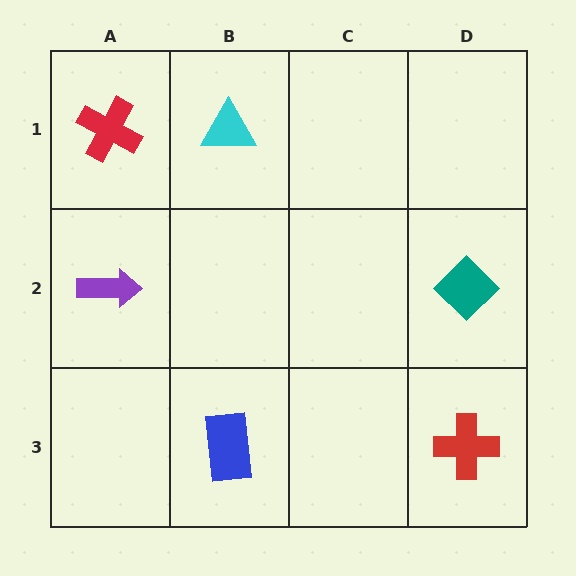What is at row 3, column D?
A red cross.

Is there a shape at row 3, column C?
No, that cell is empty.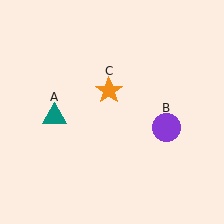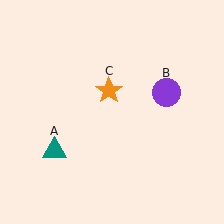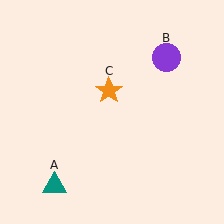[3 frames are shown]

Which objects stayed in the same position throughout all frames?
Orange star (object C) remained stationary.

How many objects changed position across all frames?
2 objects changed position: teal triangle (object A), purple circle (object B).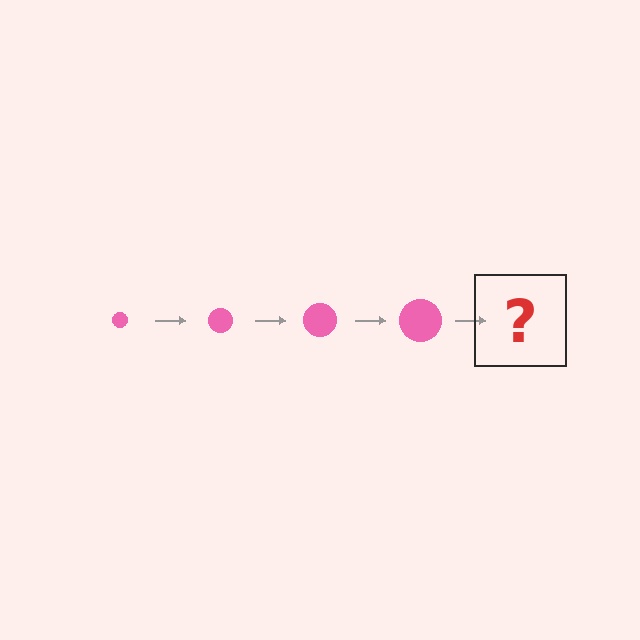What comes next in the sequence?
The next element should be a pink circle, larger than the previous one.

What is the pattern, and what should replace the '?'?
The pattern is that the circle gets progressively larger each step. The '?' should be a pink circle, larger than the previous one.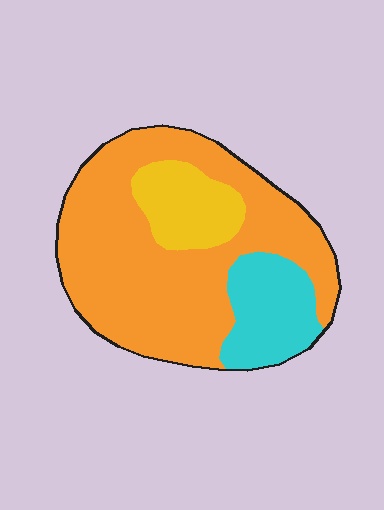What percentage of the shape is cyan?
Cyan covers about 15% of the shape.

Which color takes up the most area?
Orange, at roughly 70%.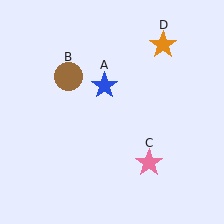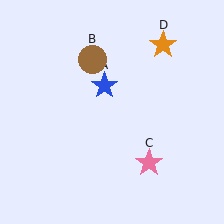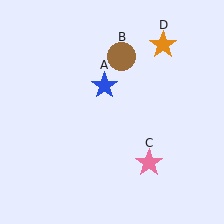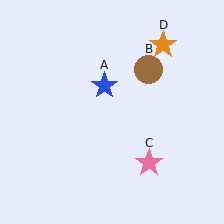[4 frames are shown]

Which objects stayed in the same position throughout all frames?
Blue star (object A) and pink star (object C) and orange star (object D) remained stationary.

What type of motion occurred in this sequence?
The brown circle (object B) rotated clockwise around the center of the scene.